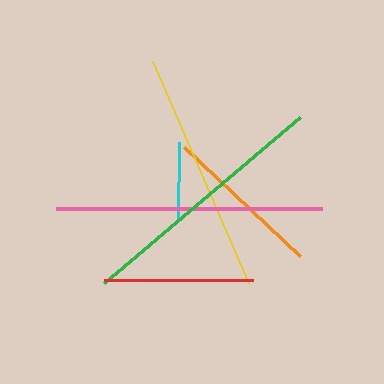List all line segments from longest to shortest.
From longest to shortest: pink, green, yellow, orange, red, cyan.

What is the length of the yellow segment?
The yellow segment is approximately 242 pixels long.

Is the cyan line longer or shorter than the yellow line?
The yellow line is longer than the cyan line.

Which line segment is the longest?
The pink line is the longest at approximately 266 pixels.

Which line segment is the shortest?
The cyan line is the shortest at approximately 80 pixels.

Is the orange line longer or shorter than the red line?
The orange line is longer than the red line.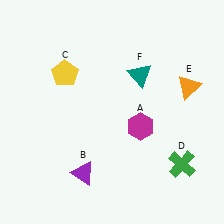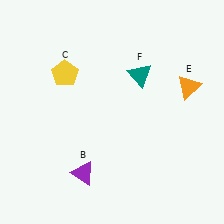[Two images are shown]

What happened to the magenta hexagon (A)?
The magenta hexagon (A) was removed in Image 2. It was in the bottom-right area of Image 1.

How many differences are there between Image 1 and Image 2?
There are 2 differences between the two images.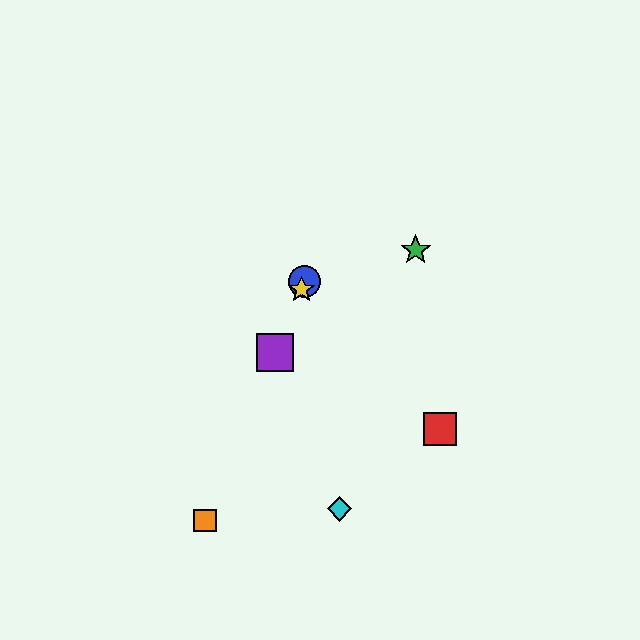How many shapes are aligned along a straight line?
4 shapes (the blue circle, the yellow star, the purple square, the orange square) are aligned along a straight line.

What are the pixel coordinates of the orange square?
The orange square is at (205, 521).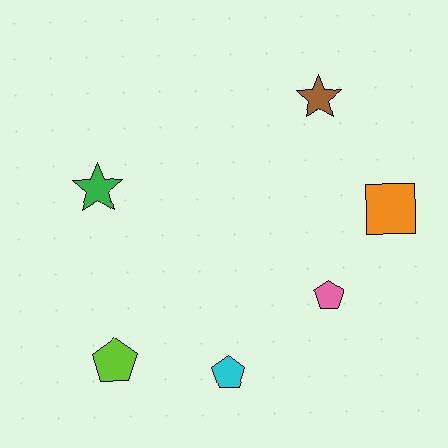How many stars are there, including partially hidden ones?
There are 2 stars.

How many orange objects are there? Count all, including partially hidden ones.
There is 1 orange object.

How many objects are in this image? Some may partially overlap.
There are 6 objects.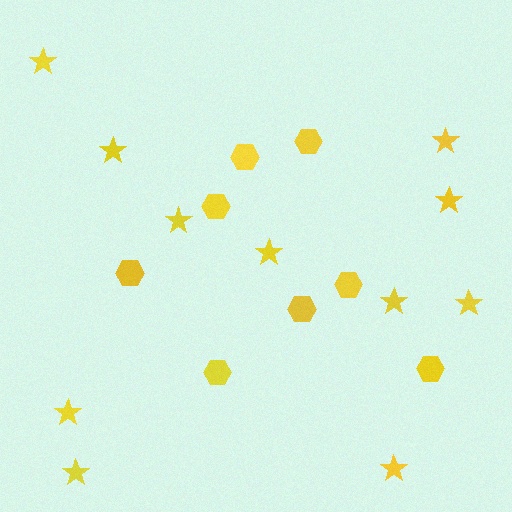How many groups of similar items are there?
There are 2 groups: one group of hexagons (8) and one group of stars (11).